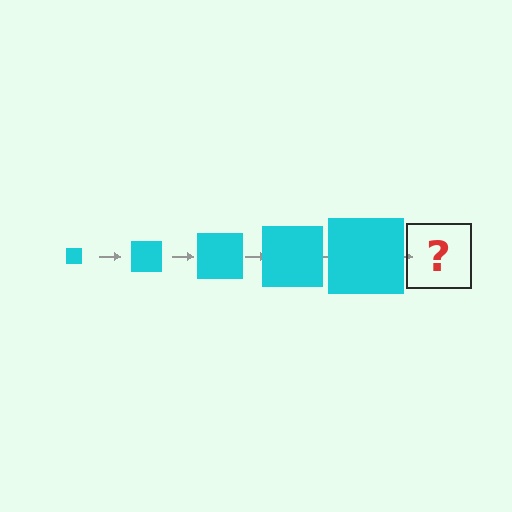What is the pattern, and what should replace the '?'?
The pattern is that the square gets progressively larger each step. The '?' should be a cyan square, larger than the previous one.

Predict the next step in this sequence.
The next step is a cyan square, larger than the previous one.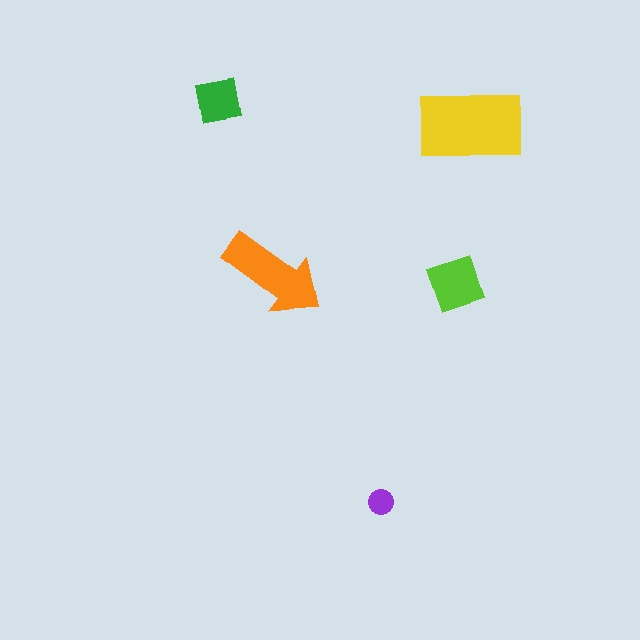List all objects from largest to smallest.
The yellow rectangle, the orange arrow, the lime diamond, the green square, the purple circle.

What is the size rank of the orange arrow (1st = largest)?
2nd.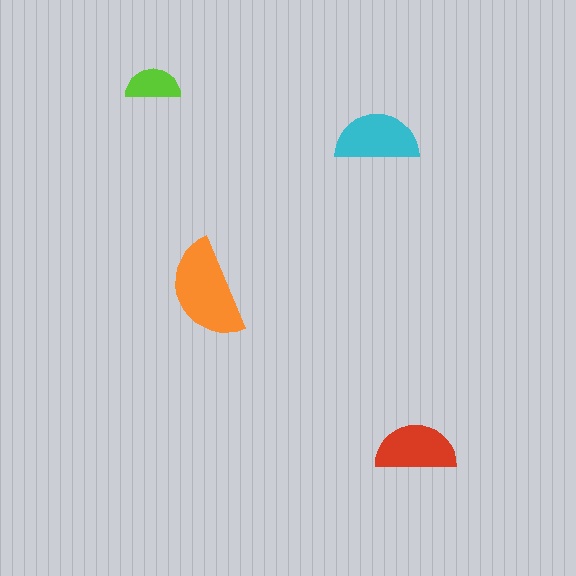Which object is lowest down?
The red semicircle is bottommost.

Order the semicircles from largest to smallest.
the orange one, the cyan one, the red one, the lime one.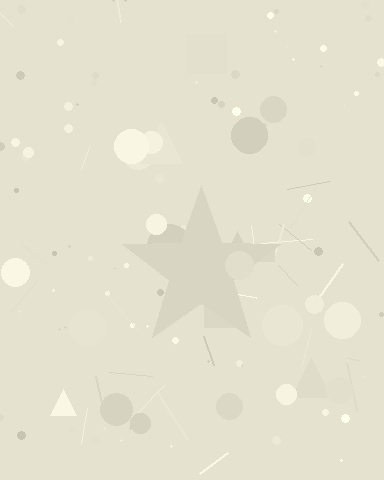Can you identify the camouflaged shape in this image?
The camouflaged shape is a star.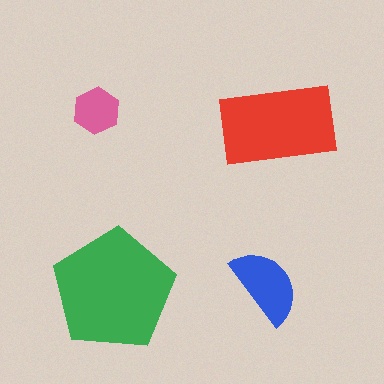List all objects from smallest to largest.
The pink hexagon, the blue semicircle, the red rectangle, the green pentagon.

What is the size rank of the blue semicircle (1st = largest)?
3rd.